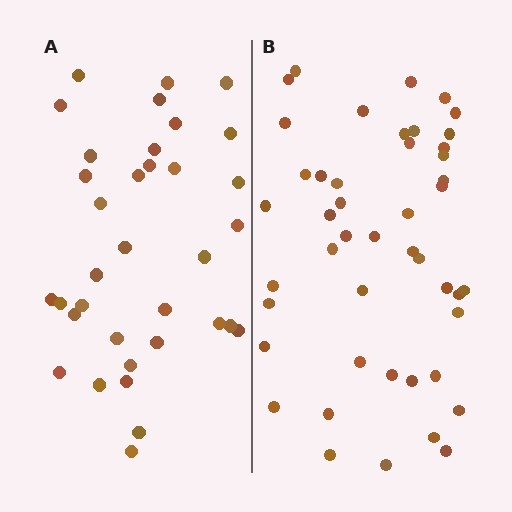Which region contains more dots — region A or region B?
Region B (the right region) has more dots.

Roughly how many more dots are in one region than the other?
Region B has roughly 12 or so more dots than region A.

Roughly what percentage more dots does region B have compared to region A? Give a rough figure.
About 30% more.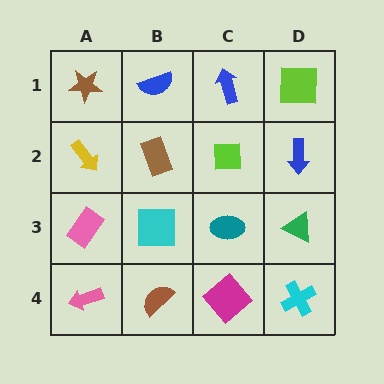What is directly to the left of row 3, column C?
A cyan square.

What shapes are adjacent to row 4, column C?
A teal ellipse (row 3, column C), a brown semicircle (row 4, column B), a cyan cross (row 4, column D).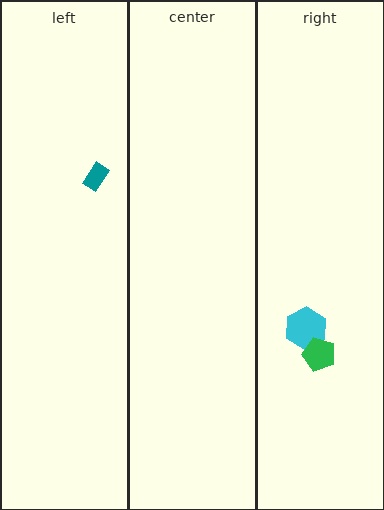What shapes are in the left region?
The teal rectangle.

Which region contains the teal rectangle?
The left region.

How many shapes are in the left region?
1.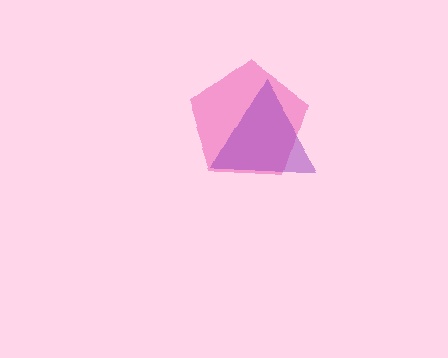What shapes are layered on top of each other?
The layered shapes are: a pink pentagon, a purple triangle.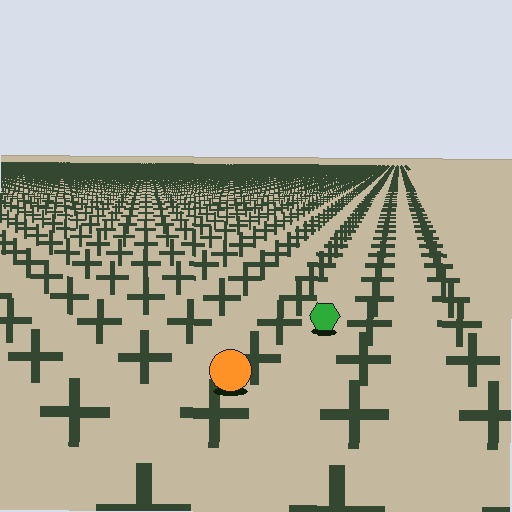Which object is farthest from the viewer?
The green hexagon is farthest from the viewer. It appears smaller and the ground texture around it is denser.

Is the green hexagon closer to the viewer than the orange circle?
No. The orange circle is closer — you can tell from the texture gradient: the ground texture is coarser near it.